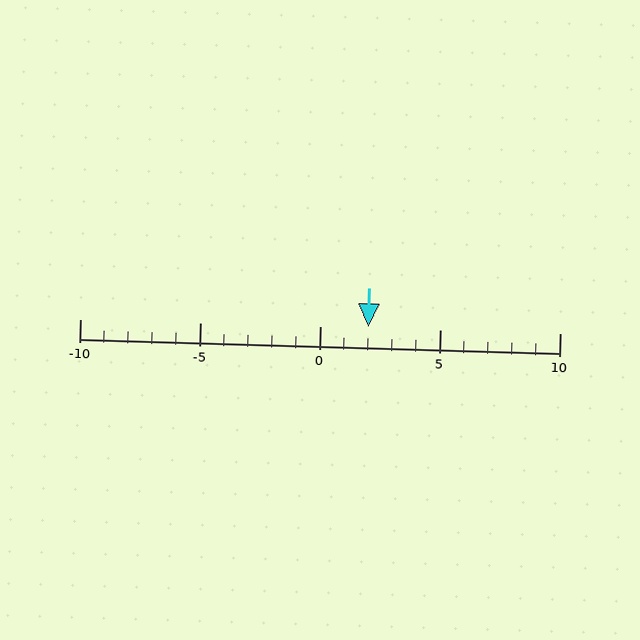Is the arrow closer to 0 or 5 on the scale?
The arrow is closer to 0.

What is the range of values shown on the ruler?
The ruler shows values from -10 to 10.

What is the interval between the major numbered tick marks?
The major tick marks are spaced 5 units apart.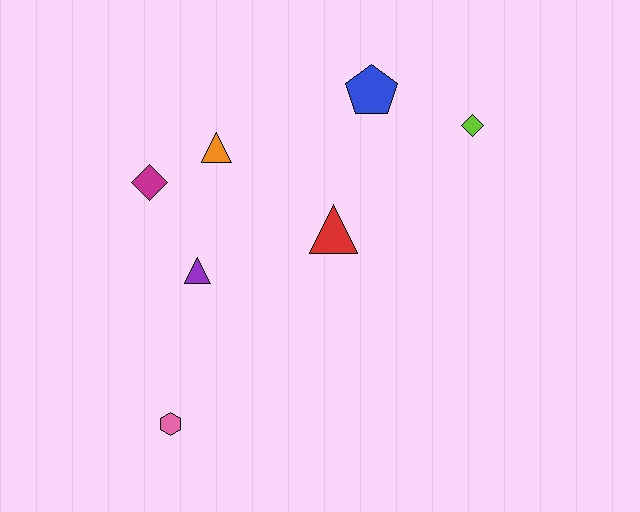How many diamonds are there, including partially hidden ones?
There are 2 diamonds.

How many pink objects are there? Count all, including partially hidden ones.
There is 1 pink object.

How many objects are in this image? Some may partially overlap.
There are 7 objects.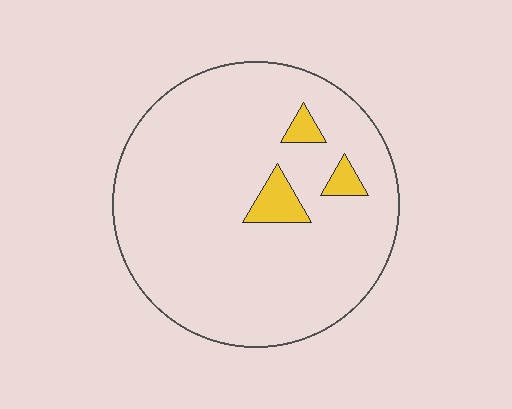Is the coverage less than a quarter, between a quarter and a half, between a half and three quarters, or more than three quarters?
Less than a quarter.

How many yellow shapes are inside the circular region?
3.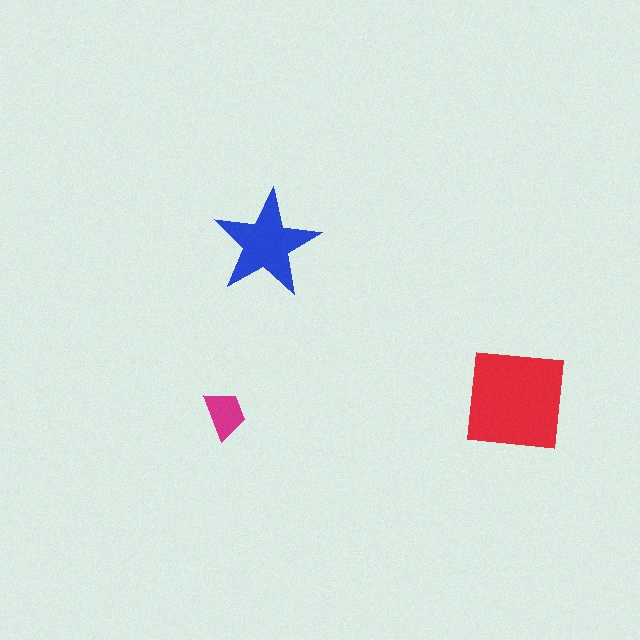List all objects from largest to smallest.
The red square, the blue star, the magenta trapezoid.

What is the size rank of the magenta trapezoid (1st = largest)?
3rd.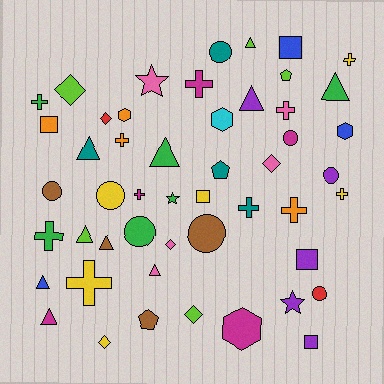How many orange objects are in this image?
There are 4 orange objects.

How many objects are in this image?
There are 50 objects.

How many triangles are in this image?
There are 10 triangles.